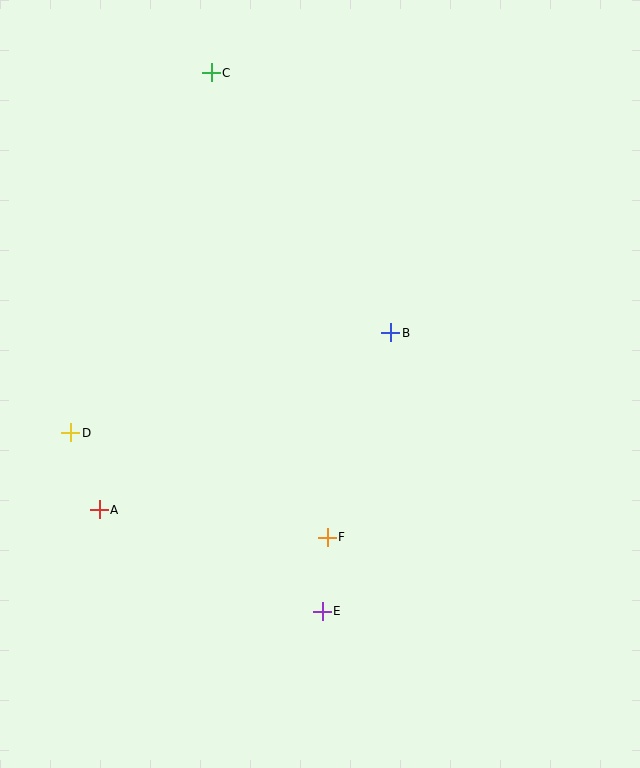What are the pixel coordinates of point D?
Point D is at (71, 433).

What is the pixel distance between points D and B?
The distance between D and B is 335 pixels.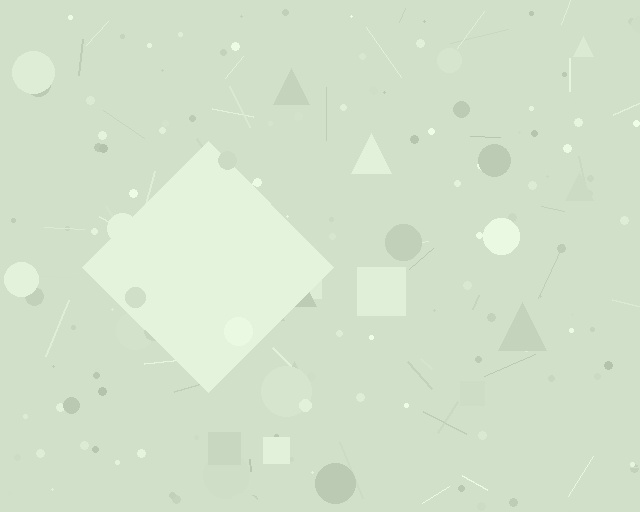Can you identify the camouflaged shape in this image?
The camouflaged shape is a diamond.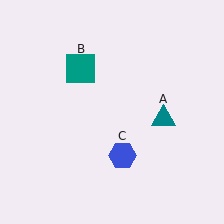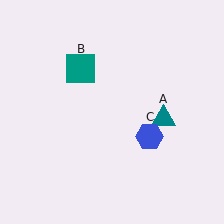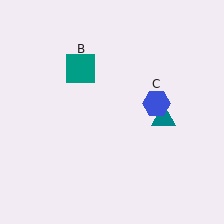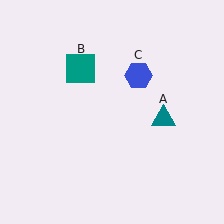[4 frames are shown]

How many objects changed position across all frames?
1 object changed position: blue hexagon (object C).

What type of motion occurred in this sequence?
The blue hexagon (object C) rotated counterclockwise around the center of the scene.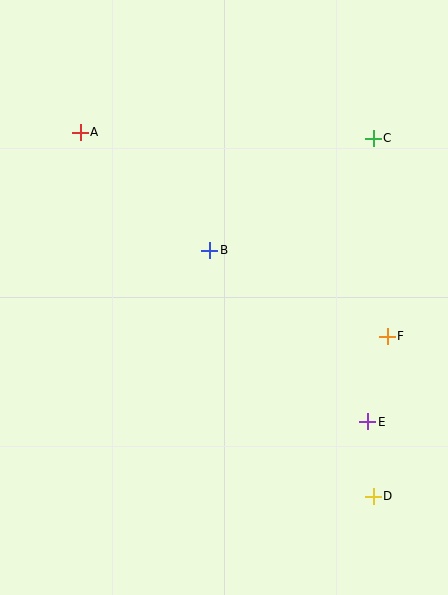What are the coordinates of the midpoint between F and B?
The midpoint between F and B is at (298, 293).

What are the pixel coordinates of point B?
Point B is at (210, 250).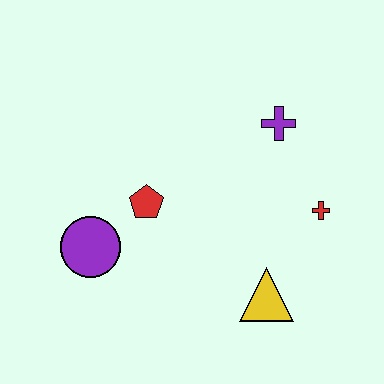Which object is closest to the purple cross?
The red cross is closest to the purple cross.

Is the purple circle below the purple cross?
Yes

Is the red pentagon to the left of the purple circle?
No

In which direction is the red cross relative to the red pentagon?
The red cross is to the right of the red pentagon.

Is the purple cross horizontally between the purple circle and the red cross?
Yes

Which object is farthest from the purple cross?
The purple circle is farthest from the purple cross.